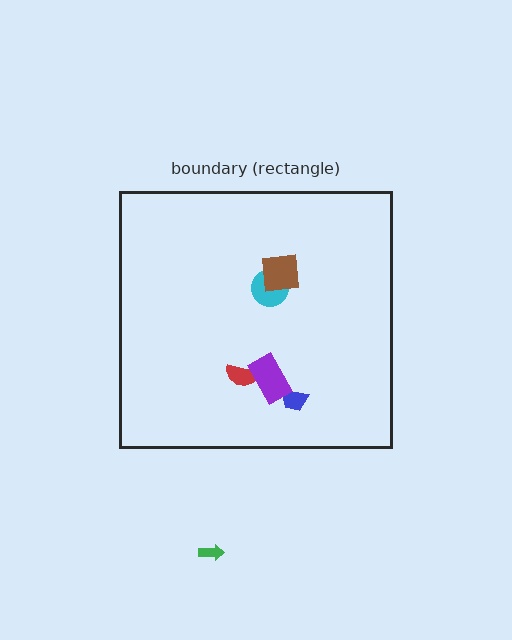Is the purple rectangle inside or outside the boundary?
Inside.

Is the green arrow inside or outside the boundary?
Outside.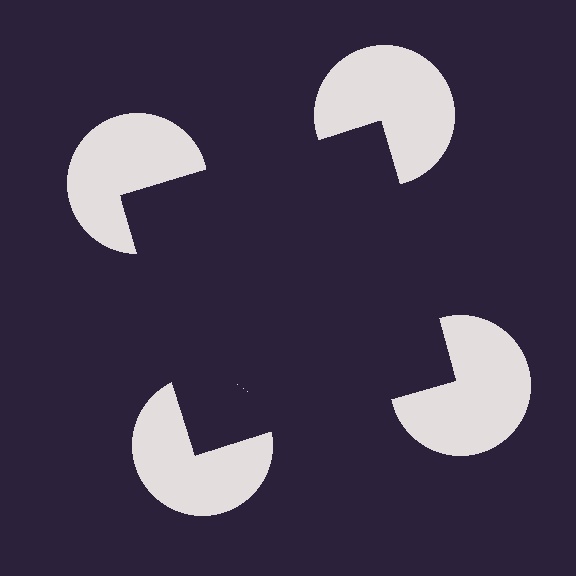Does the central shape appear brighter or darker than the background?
It typically appears slightly darker than the background, even though no actual brightness change is drawn.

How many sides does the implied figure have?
4 sides.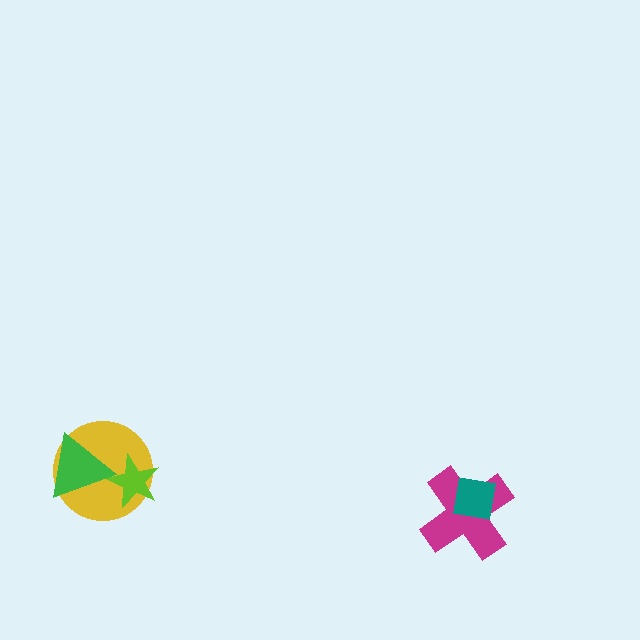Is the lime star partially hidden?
Yes, it is partially covered by another shape.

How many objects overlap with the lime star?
2 objects overlap with the lime star.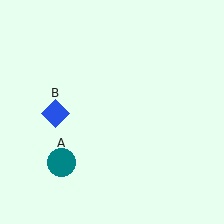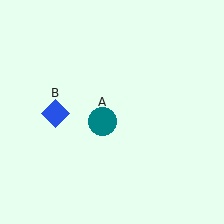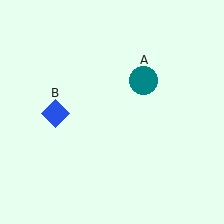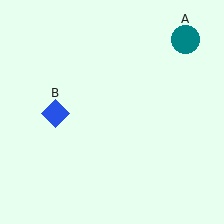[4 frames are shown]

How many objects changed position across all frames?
1 object changed position: teal circle (object A).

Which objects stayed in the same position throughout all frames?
Blue diamond (object B) remained stationary.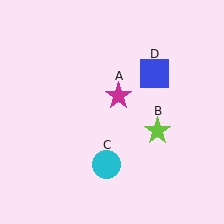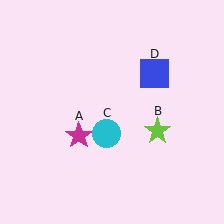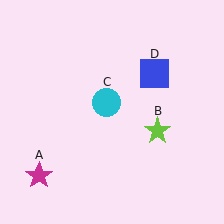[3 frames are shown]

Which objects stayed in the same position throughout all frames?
Lime star (object B) and blue square (object D) remained stationary.